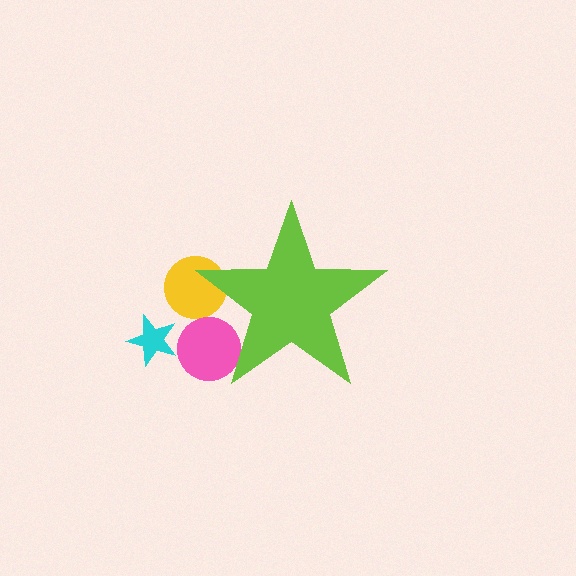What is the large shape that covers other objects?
A lime star.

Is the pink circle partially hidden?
Yes, the pink circle is partially hidden behind the lime star.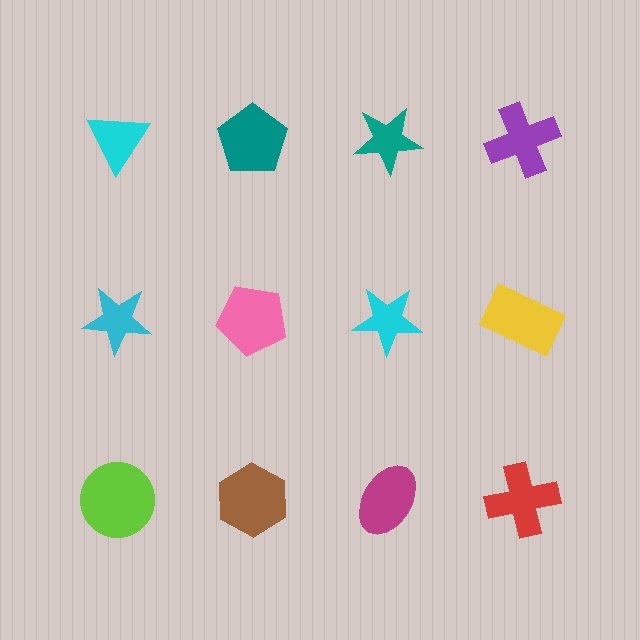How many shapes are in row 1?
4 shapes.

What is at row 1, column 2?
A teal pentagon.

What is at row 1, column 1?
A cyan triangle.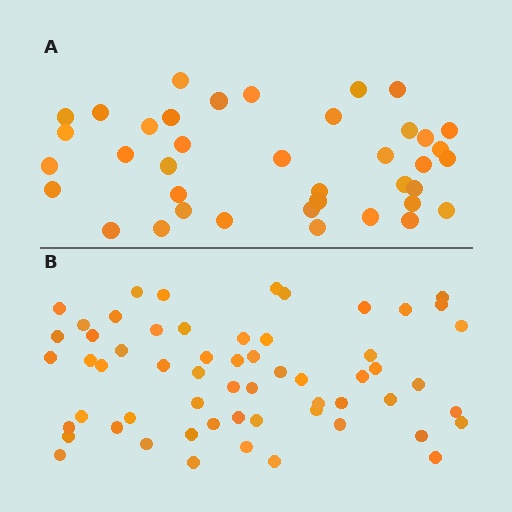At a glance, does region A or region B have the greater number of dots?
Region B (the bottom region) has more dots.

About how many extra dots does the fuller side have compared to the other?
Region B has approximately 20 more dots than region A.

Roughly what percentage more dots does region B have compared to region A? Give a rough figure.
About 50% more.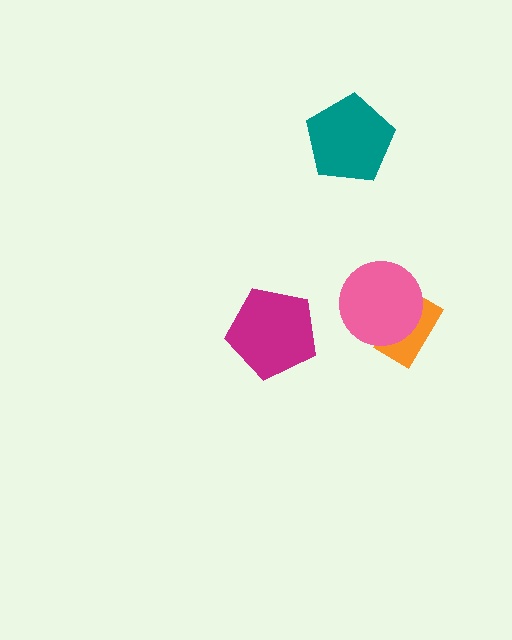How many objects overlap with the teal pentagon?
0 objects overlap with the teal pentagon.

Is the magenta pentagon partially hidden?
No, no other shape covers it.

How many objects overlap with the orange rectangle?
1 object overlaps with the orange rectangle.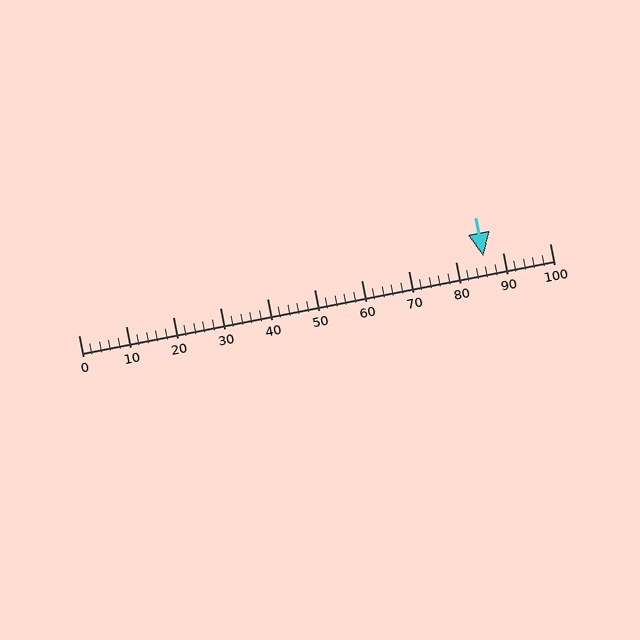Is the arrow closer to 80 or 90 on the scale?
The arrow is closer to 90.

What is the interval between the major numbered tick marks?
The major tick marks are spaced 10 units apart.